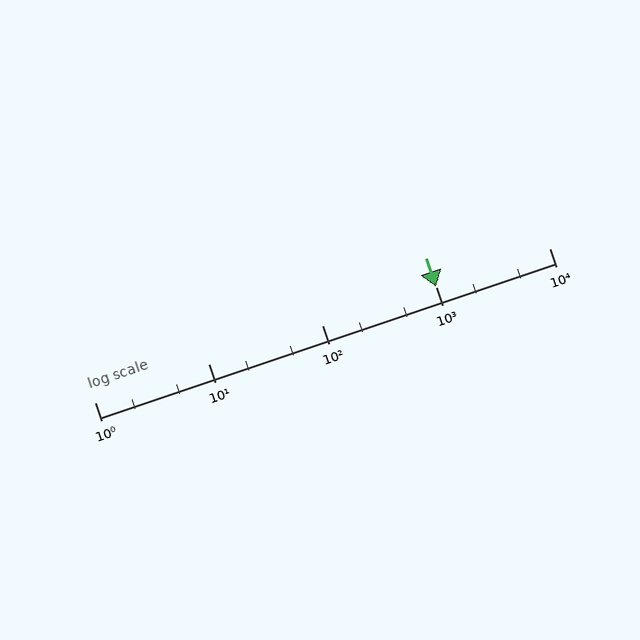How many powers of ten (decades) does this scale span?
The scale spans 4 decades, from 1 to 10000.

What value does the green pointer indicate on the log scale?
The pointer indicates approximately 1000.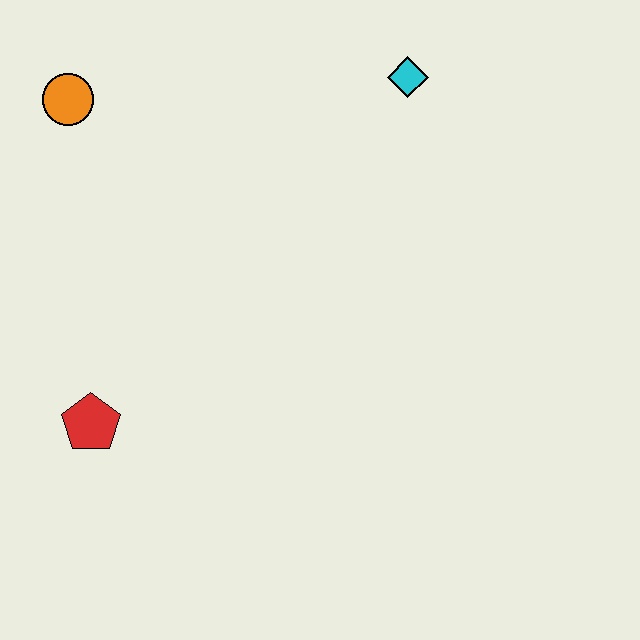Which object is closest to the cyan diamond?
The orange circle is closest to the cyan diamond.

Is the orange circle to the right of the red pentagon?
No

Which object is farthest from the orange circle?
The cyan diamond is farthest from the orange circle.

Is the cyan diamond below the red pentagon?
No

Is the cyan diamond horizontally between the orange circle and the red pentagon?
No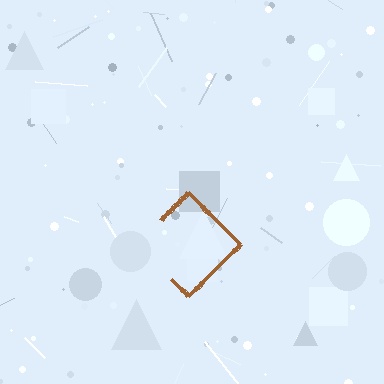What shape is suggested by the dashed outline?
The dashed outline suggests a diamond.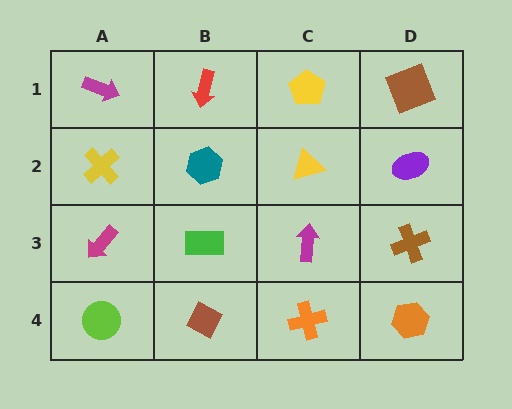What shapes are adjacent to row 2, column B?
A red arrow (row 1, column B), a green rectangle (row 3, column B), a yellow cross (row 2, column A), a yellow triangle (row 2, column C).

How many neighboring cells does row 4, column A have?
2.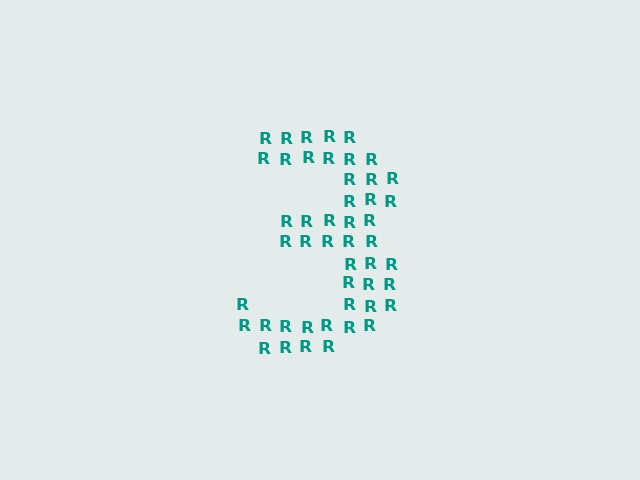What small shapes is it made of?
It is made of small letter R's.